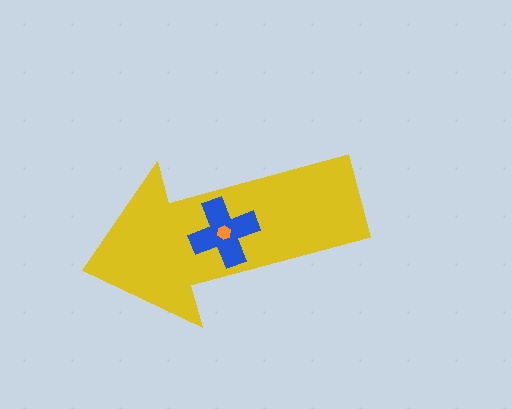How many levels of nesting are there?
3.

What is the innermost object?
The orange hexagon.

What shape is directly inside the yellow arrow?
The blue cross.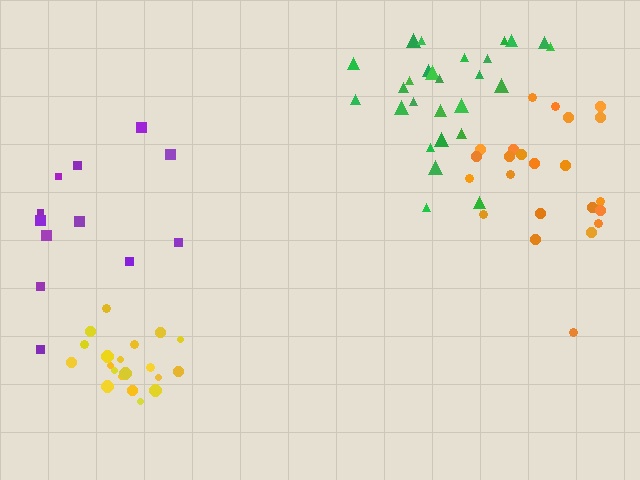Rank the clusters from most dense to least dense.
yellow, green, orange, purple.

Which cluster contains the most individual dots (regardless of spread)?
Green (27).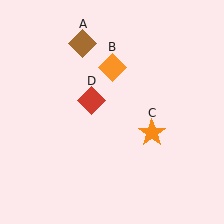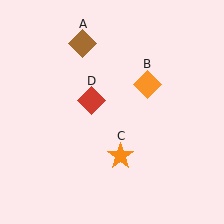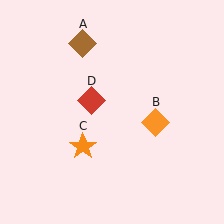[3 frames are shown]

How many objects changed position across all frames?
2 objects changed position: orange diamond (object B), orange star (object C).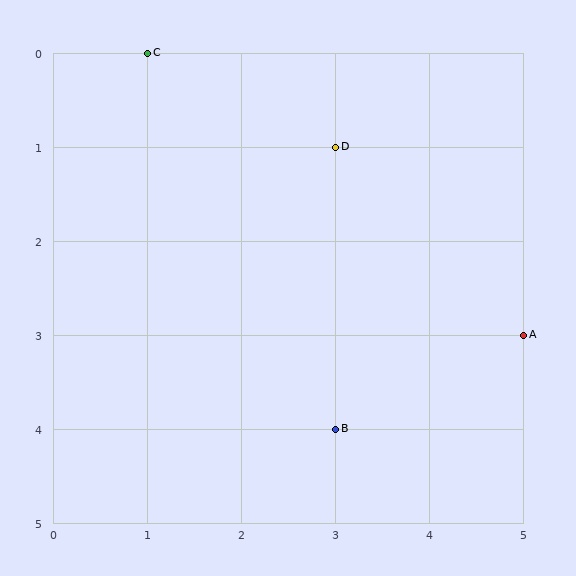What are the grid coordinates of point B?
Point B is at grid coordinates (3, 4).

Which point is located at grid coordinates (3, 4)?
Point B is at (3, 4).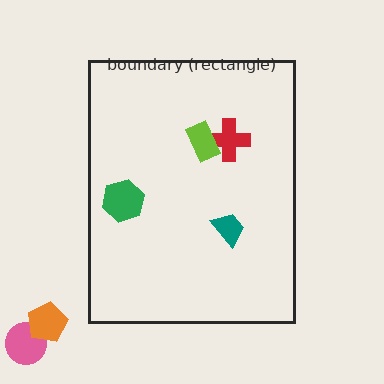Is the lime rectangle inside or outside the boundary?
Inside.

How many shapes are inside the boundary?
4 inside, 2 outside.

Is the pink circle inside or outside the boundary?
Outside.